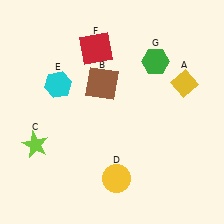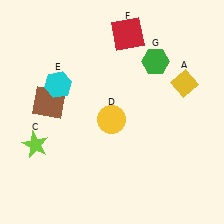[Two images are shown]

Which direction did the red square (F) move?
The red square (F) moved right.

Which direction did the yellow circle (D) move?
The yellow circle (D) moved up.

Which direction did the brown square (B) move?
The brown square (B) moved left.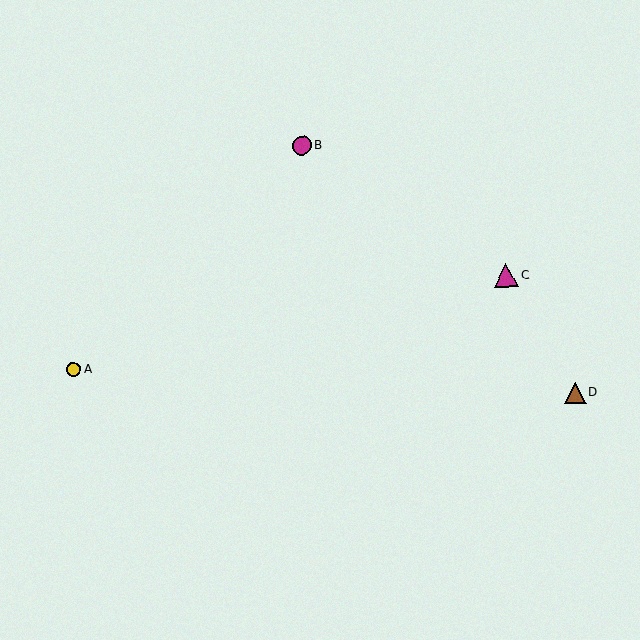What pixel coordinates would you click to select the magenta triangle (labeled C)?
Click at (506, 275) to select the magenta triangle C.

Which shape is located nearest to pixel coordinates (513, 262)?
The magenta triangle (labeled C) at (506, 275) is nearest to that location.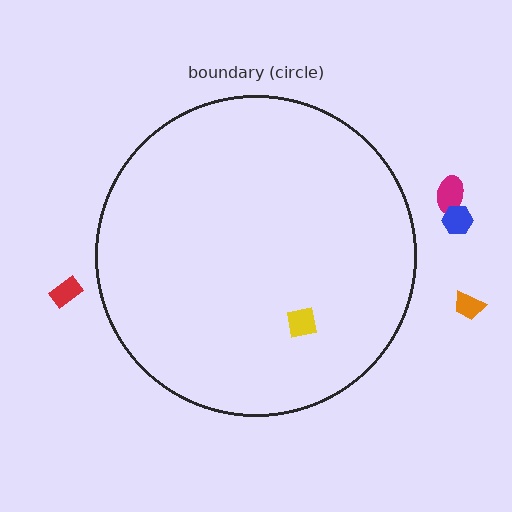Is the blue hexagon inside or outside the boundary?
Outside.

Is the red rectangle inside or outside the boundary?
Outside.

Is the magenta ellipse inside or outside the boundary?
Outside.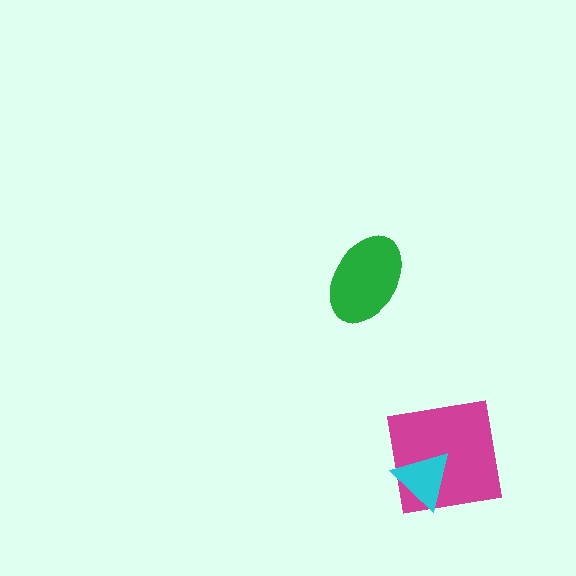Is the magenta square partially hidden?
Yes, it is partially covered by another shape.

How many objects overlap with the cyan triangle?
1 object overlaps with the cyan triangle.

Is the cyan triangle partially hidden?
No, no other shape covers it.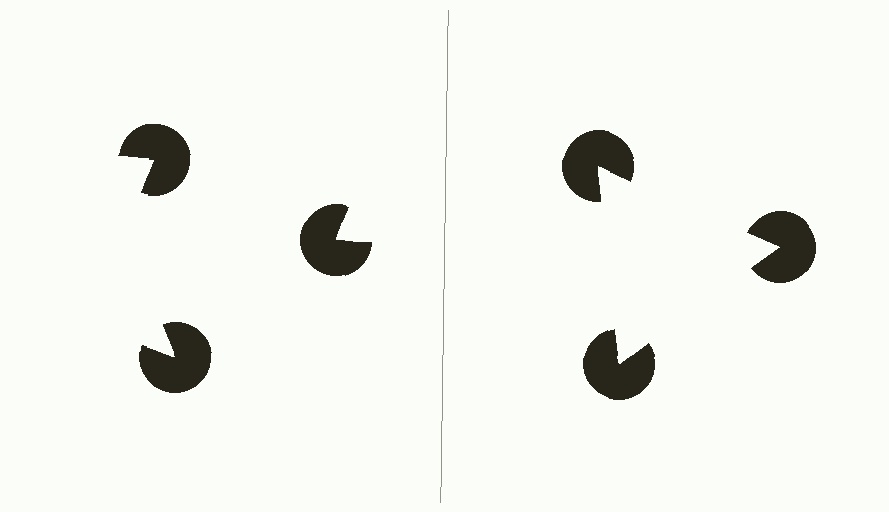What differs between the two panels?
The pac-man discs are positioned identically on both sides; only the wedge orientations differ. On the right they align to a triangle; on the left they are misaligned.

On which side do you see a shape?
An illusory triangle appears on the right side. On the left side the wedge cuts are rotated, so no coherent shape forms.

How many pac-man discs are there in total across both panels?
6 — 3 on each side.